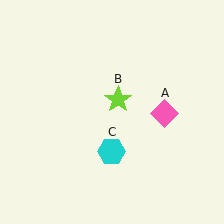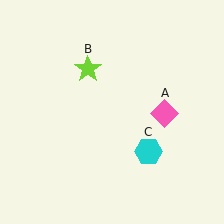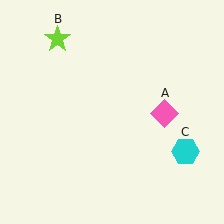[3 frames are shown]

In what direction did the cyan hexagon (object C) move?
The cyan hexagon (object C) moved right.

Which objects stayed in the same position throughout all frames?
Pink diamond (object A) remained stationary.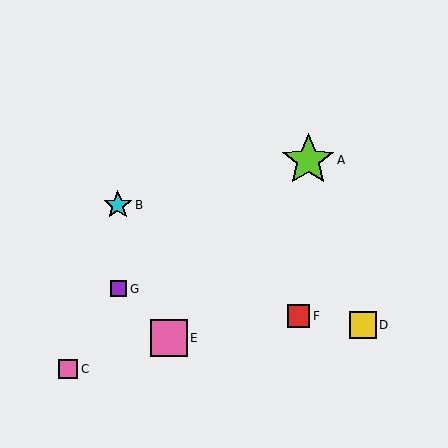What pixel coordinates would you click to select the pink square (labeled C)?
Click at (68, 369) to select the pink square C.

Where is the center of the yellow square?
The center of the yellow square is at (363, 325).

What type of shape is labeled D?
Shape D is a yellow square.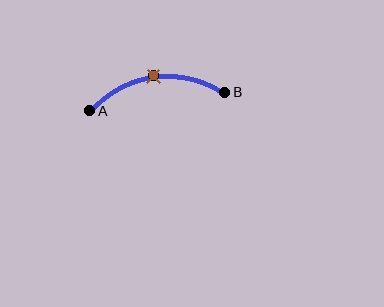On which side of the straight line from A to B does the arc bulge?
The arc bulges above the straight line connecting A and B.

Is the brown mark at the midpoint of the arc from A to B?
Yes. The brown mark lies on the arc at equal arc-length from both A and B — it is the arc midpoint.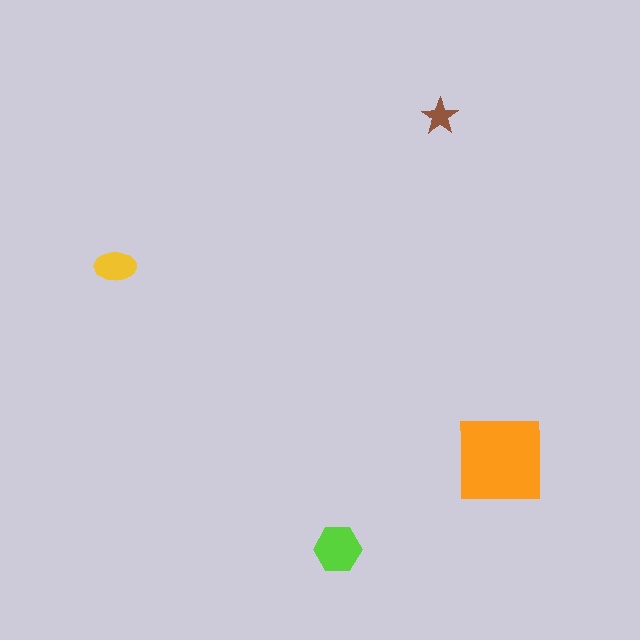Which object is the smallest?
The brown star.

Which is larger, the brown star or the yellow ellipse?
The yellow ellipse.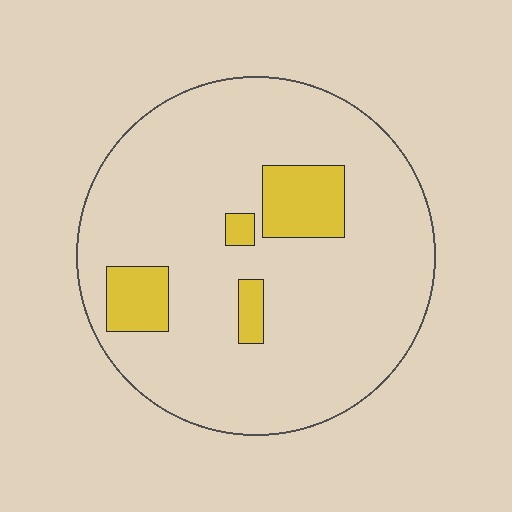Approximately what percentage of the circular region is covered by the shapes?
Approximately 15%.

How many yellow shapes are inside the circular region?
4.